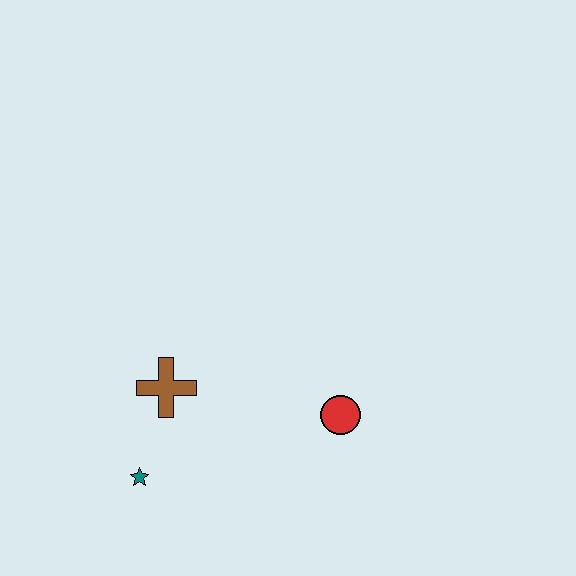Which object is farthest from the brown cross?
The red circle is farthest from the brown cross.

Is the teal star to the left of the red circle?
Yes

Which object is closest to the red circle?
The brown cross is closest to the red circle.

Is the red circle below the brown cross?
Yes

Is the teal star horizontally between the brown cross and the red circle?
No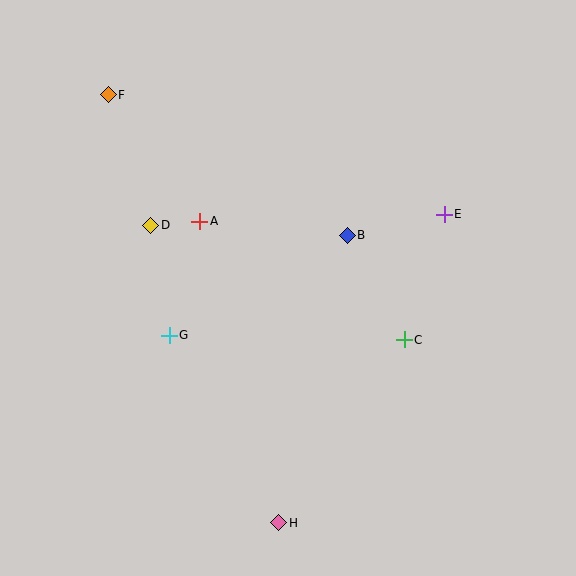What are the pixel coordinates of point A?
Point A is at (200, 221).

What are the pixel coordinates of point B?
Point B is at (347, 235).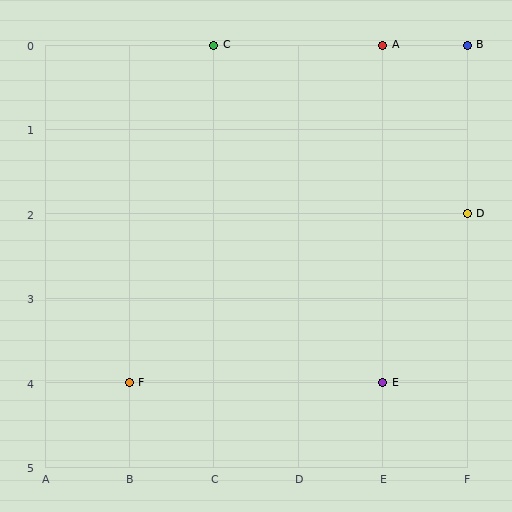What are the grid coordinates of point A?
Point A is at grid coordinates (E, 0).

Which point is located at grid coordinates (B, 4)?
Point F is at (B, 4).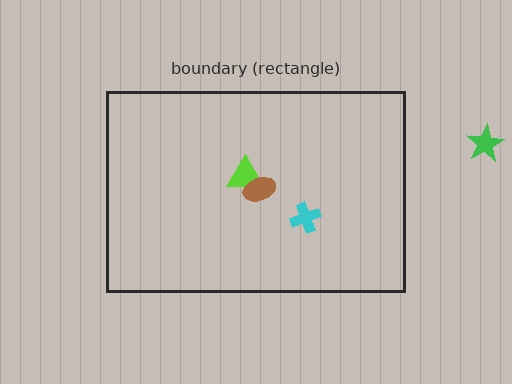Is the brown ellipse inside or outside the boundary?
Inside.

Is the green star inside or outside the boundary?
Outside.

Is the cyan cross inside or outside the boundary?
Inside.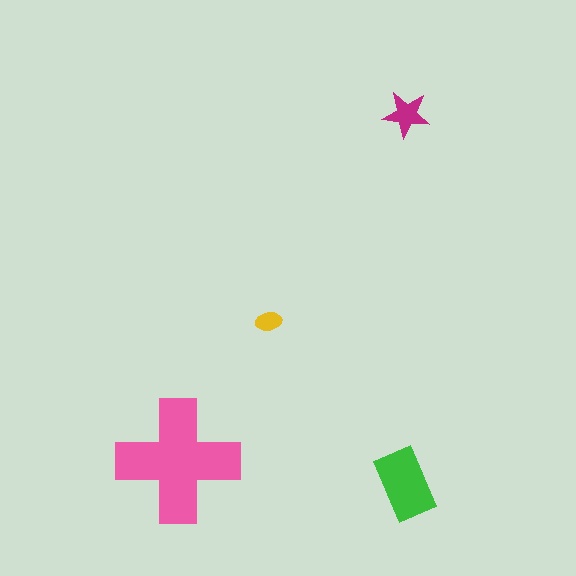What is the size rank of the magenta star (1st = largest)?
3rd.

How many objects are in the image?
There are 4 objects in the image.